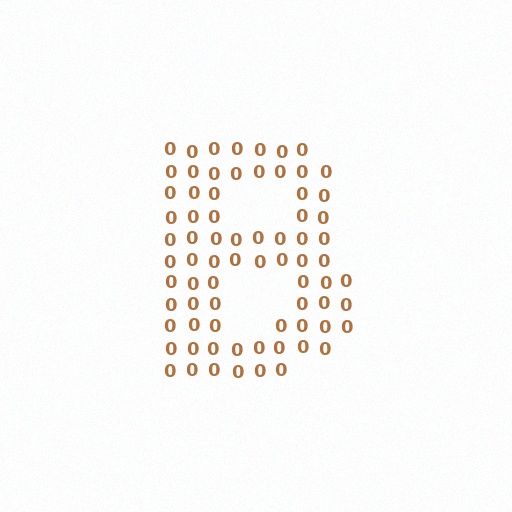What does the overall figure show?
The overall figure shows the letter B.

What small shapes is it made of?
It is made of small digit 0's.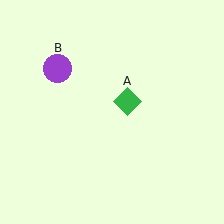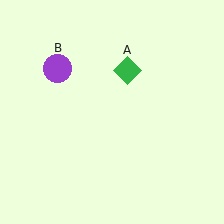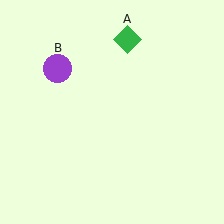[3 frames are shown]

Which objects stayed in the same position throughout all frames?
Purple circle (object B) remained stationary.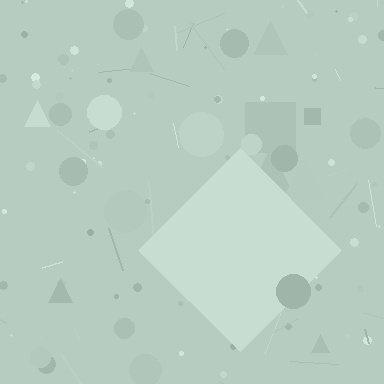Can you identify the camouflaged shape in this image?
The camouflaged shape is a diamond.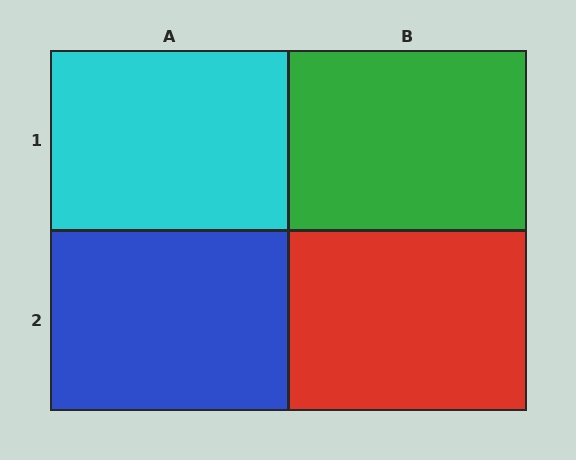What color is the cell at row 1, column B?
Green.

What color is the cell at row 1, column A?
Cyan.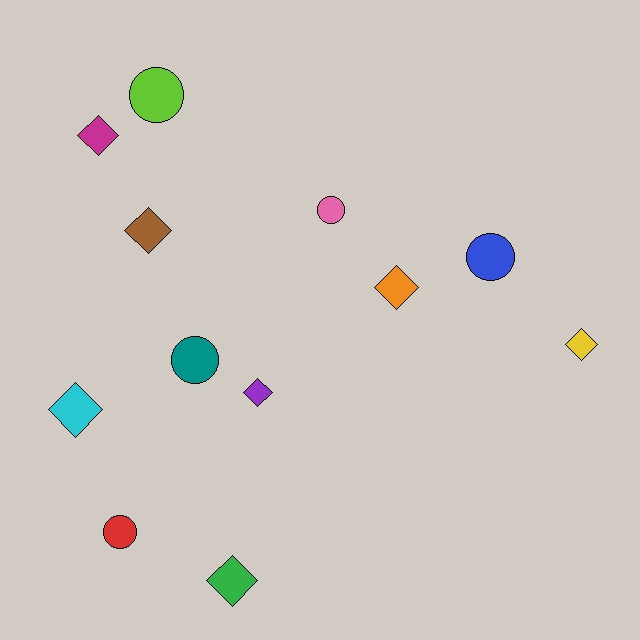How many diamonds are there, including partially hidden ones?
There are 7 diamonds.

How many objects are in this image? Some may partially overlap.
There are 12 objects.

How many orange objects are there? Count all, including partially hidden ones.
There is 1 orange object.